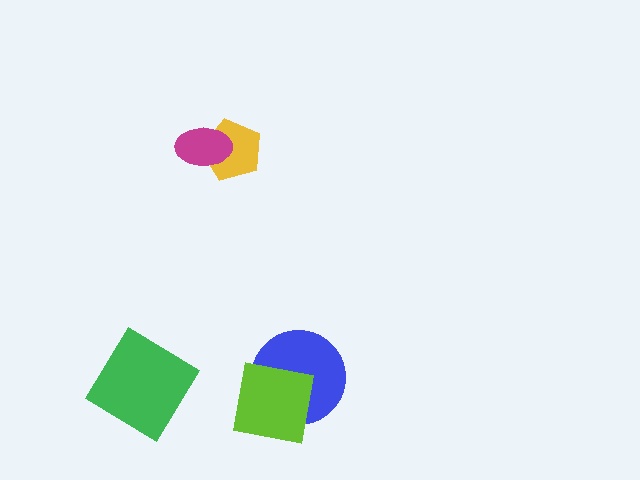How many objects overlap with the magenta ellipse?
1 object overlaps with the magenta ellipse.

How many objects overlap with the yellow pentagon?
1 object overlaps with the yellow pentagon.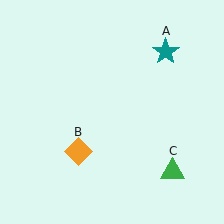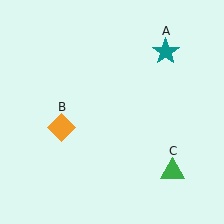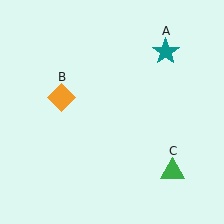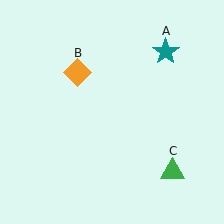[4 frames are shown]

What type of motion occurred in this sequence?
The orange diamond (object B) rotated clockwise around the center of the scene.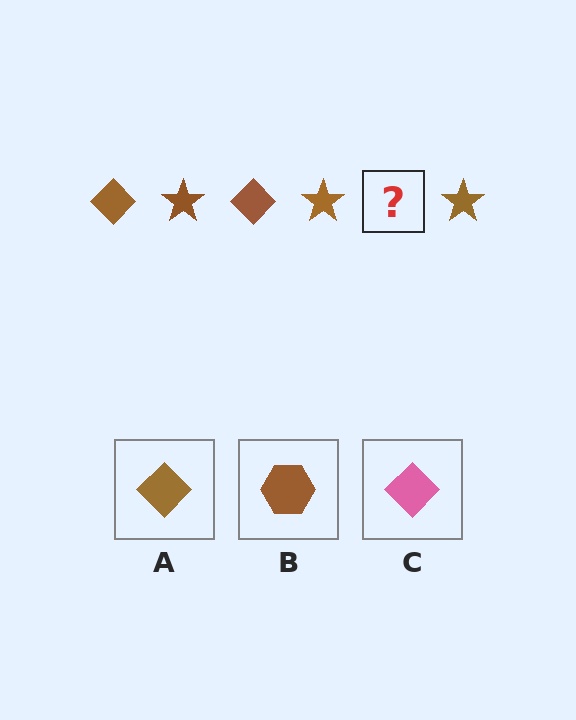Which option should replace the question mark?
Option A.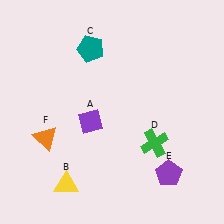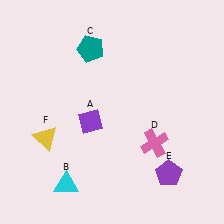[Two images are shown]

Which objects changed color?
B changed from yellow to cyan. D changed from green to pink. F changed from orange to yellow.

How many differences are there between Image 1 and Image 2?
There are 3 differences between the two images.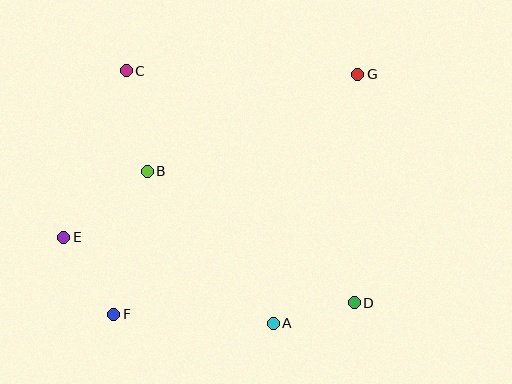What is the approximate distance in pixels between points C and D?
The distance between C and D is approximately 325 pixels.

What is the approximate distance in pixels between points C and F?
The distance between C and F is approximately 244 pixels.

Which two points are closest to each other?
Points A and D are closest to each other.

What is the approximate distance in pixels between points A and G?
The distance between A and G is approximately 263 pixels.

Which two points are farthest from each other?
Points F and G are farthest from each other.